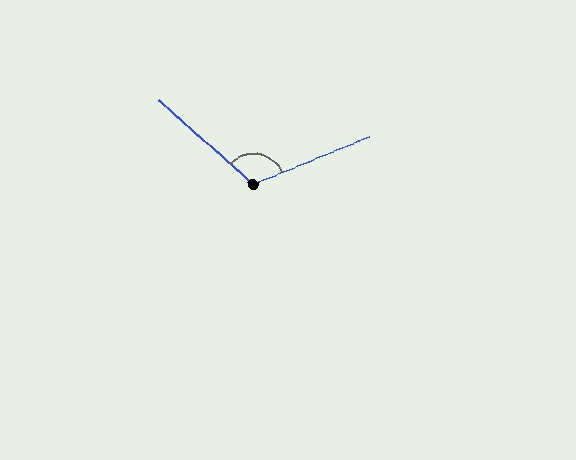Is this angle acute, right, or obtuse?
It is obtuse.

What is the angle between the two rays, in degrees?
Approximately 116 degrees.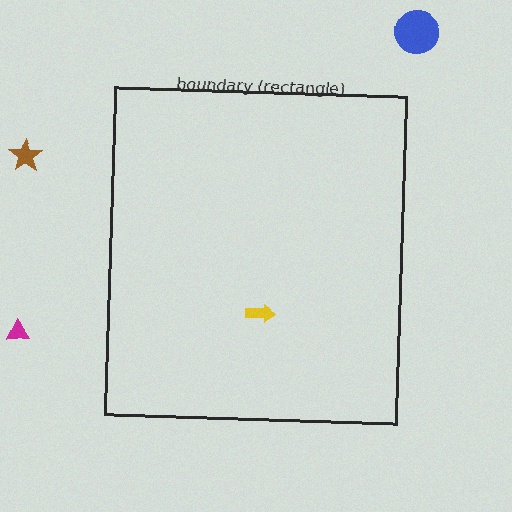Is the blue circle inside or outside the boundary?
Outside.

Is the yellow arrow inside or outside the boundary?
Inside.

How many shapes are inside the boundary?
1 inside, 3 outside.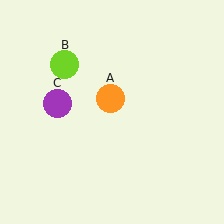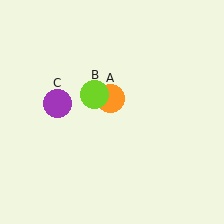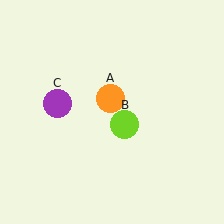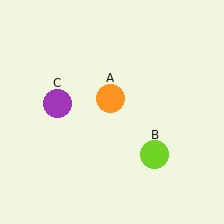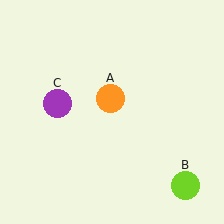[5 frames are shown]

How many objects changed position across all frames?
1 object changed position: lime circle (object B).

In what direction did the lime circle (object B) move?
The lime circle (object B) moved down and to the right.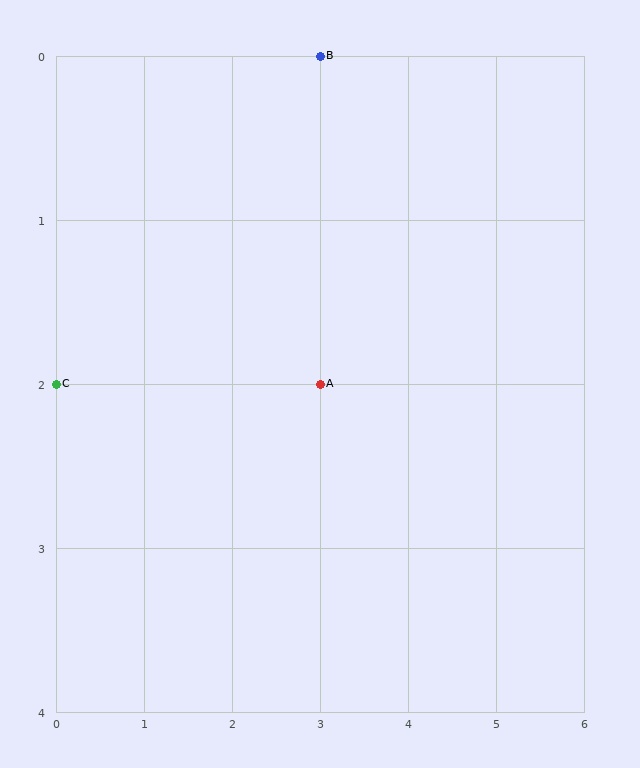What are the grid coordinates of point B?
Point B is at grid coordinates (3, 0).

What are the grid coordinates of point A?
Point A is at grid coordinates (3, 2).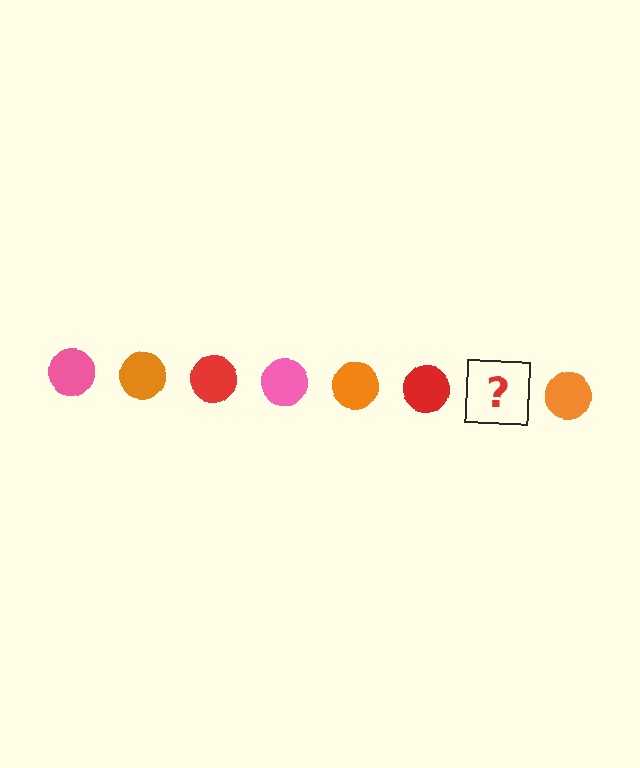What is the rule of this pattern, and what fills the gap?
The rule is that the pattern cycles through pink, orange, red circles. The gap should be filled with a pink circle.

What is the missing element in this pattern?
The missing element is a pink circle.